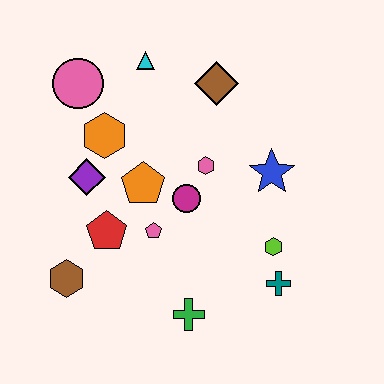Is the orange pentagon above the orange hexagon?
No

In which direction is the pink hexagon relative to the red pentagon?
The pink hexagon is to the right of the red pentagon.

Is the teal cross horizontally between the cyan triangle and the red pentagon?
No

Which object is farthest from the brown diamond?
The brown hexagon is farthest from the brown diamond.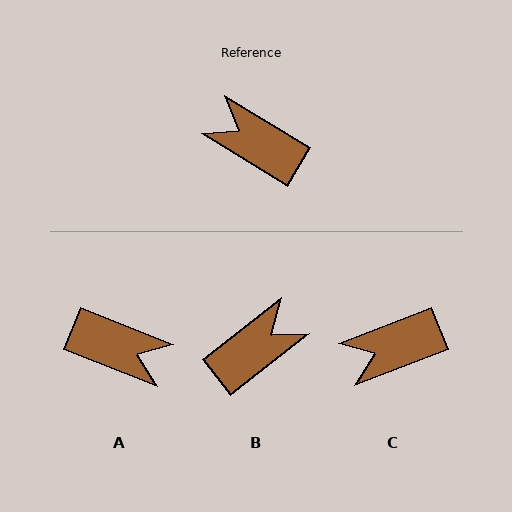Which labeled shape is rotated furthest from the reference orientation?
A, about 170 degrees away.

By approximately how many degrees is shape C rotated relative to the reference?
Approximately 53 degrees counter-clockwise.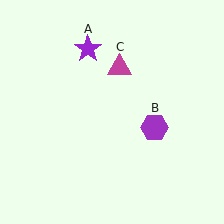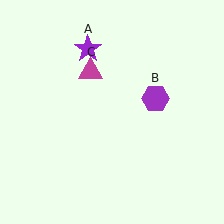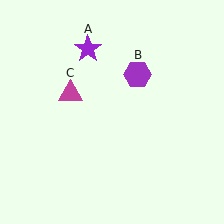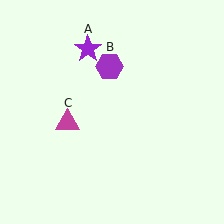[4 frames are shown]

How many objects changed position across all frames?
2 objects changed position: purple hexagon (object B), magenta triangle (object C).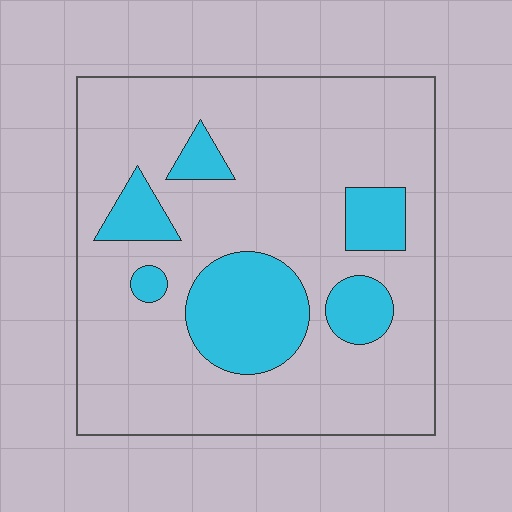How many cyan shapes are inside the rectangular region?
6.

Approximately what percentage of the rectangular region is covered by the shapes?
Approximately 20%.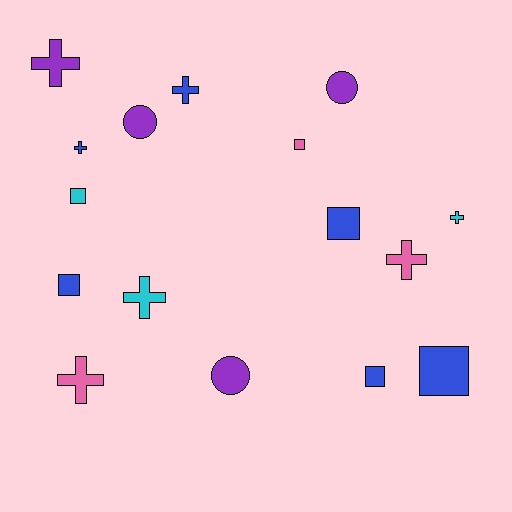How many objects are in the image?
There are 16 objects.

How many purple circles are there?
There are 3 purple circles.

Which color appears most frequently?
Blue, with 6 objects.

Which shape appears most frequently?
Cross, with 7 objects.